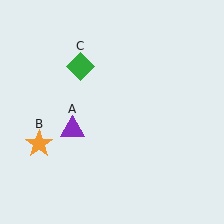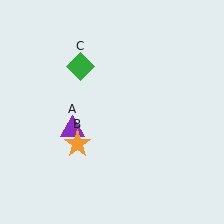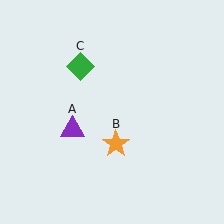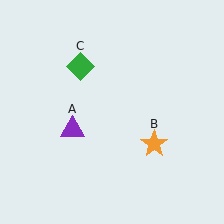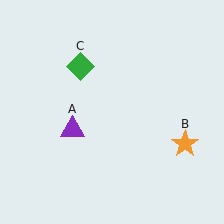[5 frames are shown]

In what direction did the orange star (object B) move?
The orange star (object B) moved right.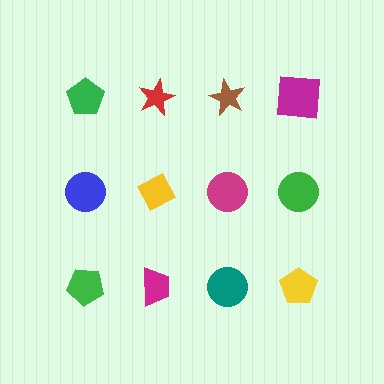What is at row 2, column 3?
A magenta circle.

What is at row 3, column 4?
A yellow pentagon.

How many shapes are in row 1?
4 shapes.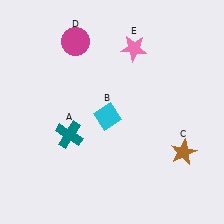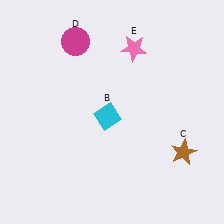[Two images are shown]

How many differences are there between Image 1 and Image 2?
There is 1 difference between the two images.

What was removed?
The teal cross (A) was removed in Image 2.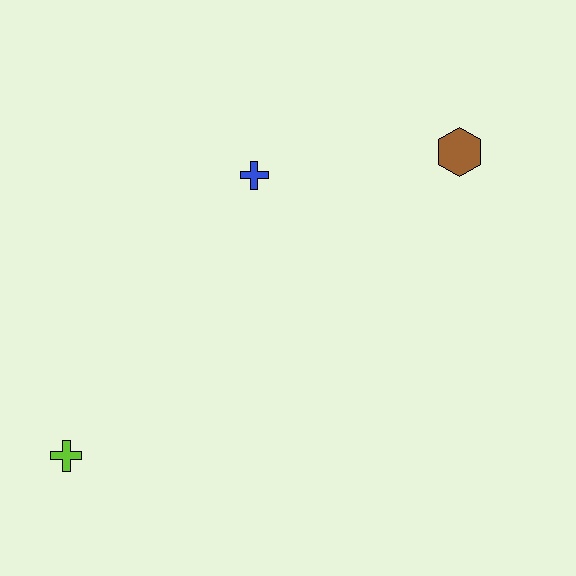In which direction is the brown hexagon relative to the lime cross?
The brown hexagon is to the right of the lime cross.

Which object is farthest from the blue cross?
The lime cross is farthest from the blue cross.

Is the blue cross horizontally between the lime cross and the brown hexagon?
Yes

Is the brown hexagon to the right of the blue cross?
Yes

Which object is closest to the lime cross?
The blue cross is closest to the lime cross.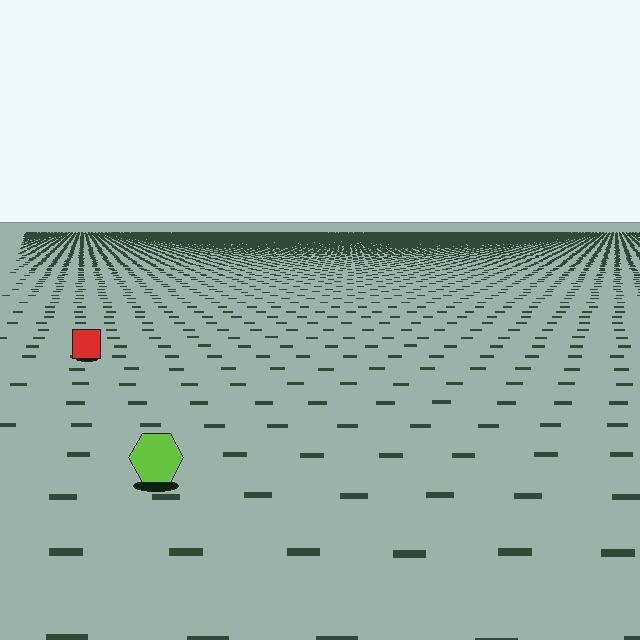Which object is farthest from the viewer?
The red square is farthest from the viewer. It appears smaller and the ground texture around it is denser.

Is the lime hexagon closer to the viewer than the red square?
Yes. The lime hexagon is closer — you can tell from the texture gradient: the ground texture is coarser near it.